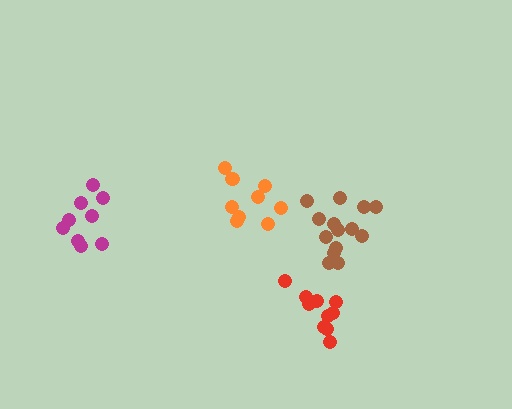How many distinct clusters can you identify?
There are 4 distinct clusters.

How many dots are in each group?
Group 1: 14 dots, Group 2: 9 dots, Group 3: 9 dots, Group 4: 10 dots (42 total).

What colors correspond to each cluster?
The clusters are colored: brown, magenta, orange, red.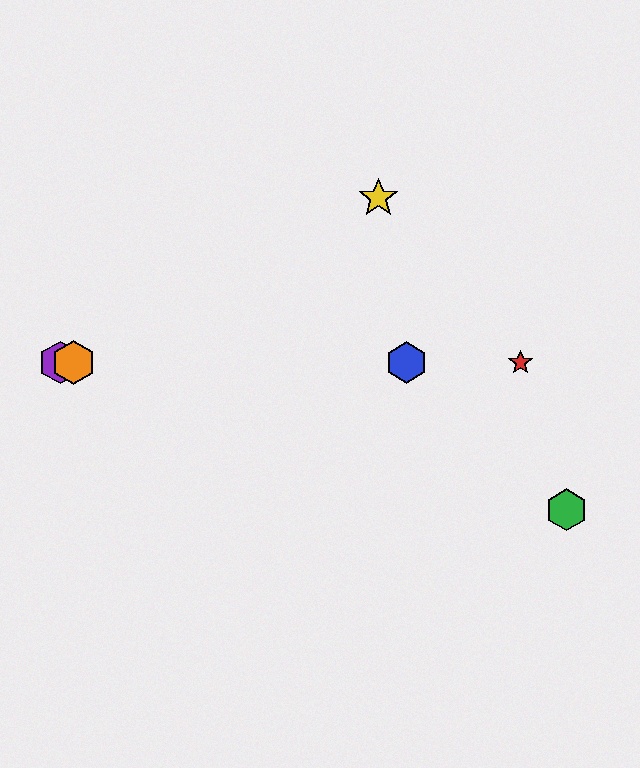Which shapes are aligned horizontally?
The red star, the blue hexagon, the purple hexagon, the orange hexagon are aligned horizontally.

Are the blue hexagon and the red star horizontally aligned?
Yes, both are at y≈362.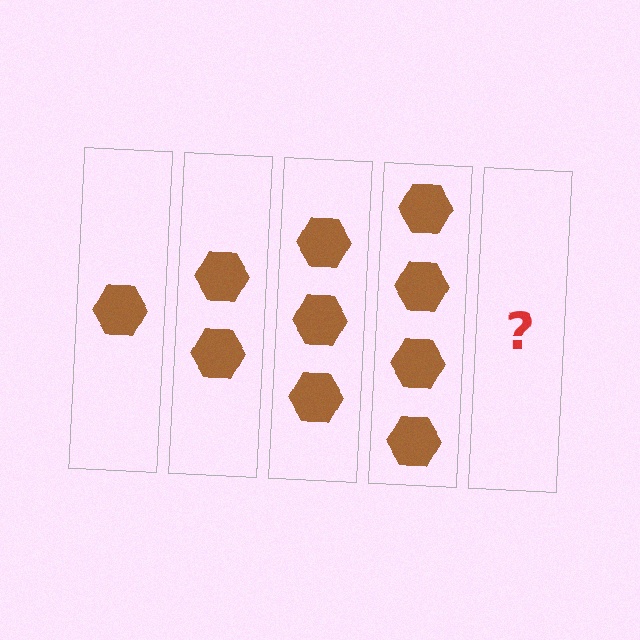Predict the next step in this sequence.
The next step is 5 hexagons.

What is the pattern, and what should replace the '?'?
The pattern is that each step adds one more hexagon. The '?' should be 5 hexagons.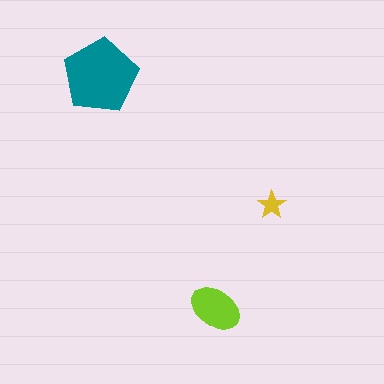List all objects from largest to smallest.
The teal pentagon, the lime ellipse, the yellow star.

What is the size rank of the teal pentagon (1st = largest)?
1st.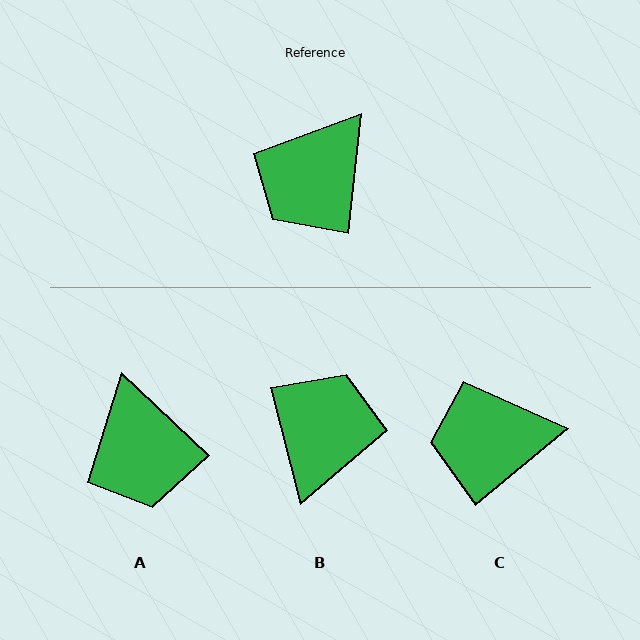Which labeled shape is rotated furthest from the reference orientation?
B, about 160 degrees away.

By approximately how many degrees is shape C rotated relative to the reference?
Approximately 44 degrees clockwise.